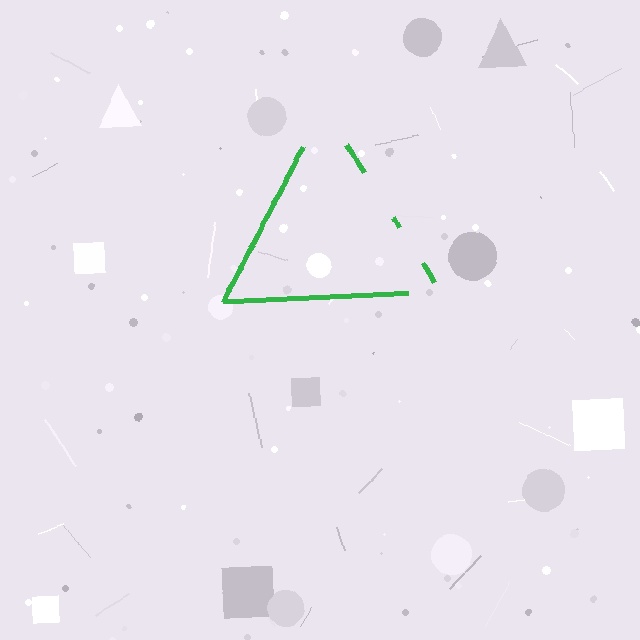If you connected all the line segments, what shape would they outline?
They would outline a triangle.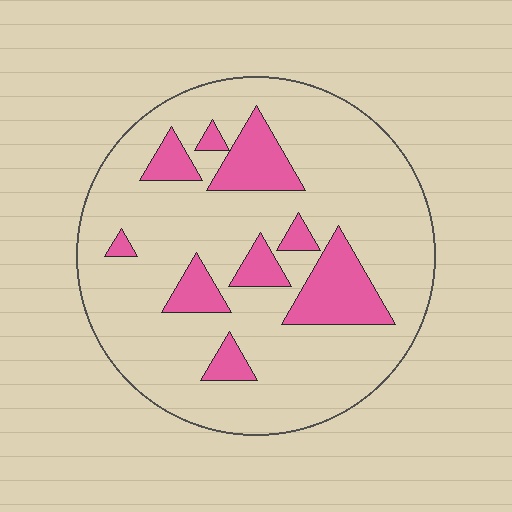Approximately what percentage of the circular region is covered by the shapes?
Approximately 20%.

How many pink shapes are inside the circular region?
9.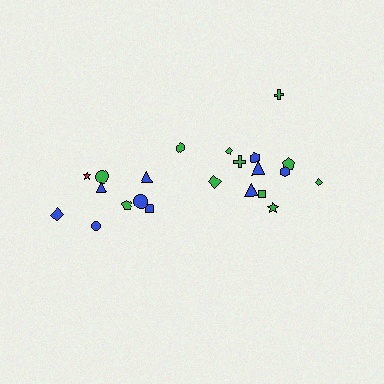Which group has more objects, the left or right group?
The right group.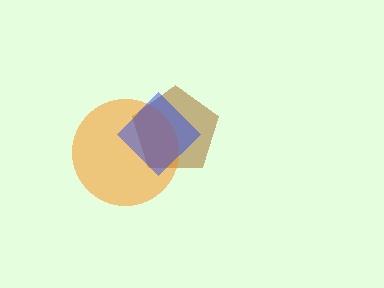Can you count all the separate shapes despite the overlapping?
Yes, there are 3 separate shapes.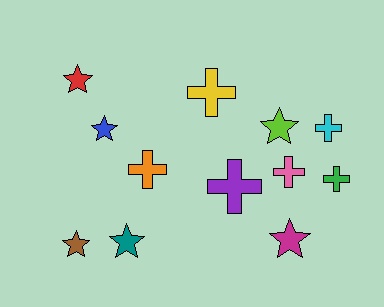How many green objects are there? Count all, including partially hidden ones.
There is 1 green object.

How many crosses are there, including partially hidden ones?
There are 6 crosses.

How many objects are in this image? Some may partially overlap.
There are 12 objects.